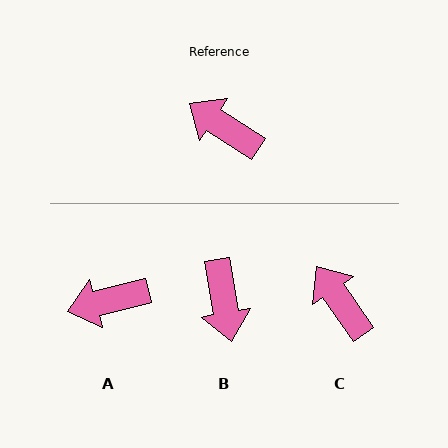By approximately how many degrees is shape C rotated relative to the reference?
Approximately 22 degrees clockwise.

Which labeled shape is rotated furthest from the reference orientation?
B, about 133 degrees away.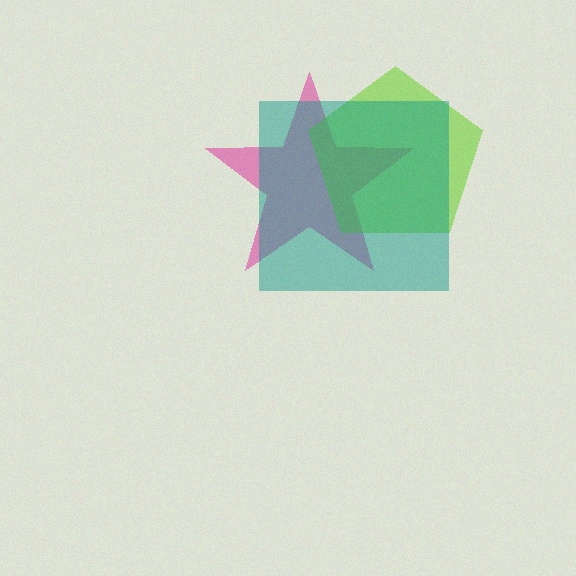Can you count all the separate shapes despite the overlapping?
Yes, there are 3 separate shapes.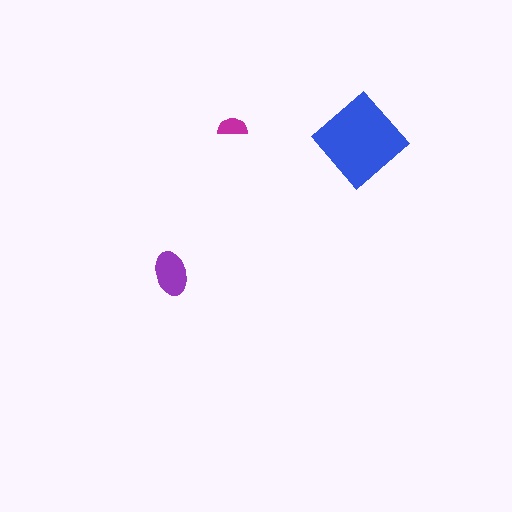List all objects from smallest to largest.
The magenta semicircle, the purple ellipse, the blue diamond.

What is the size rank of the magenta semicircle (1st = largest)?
3rd.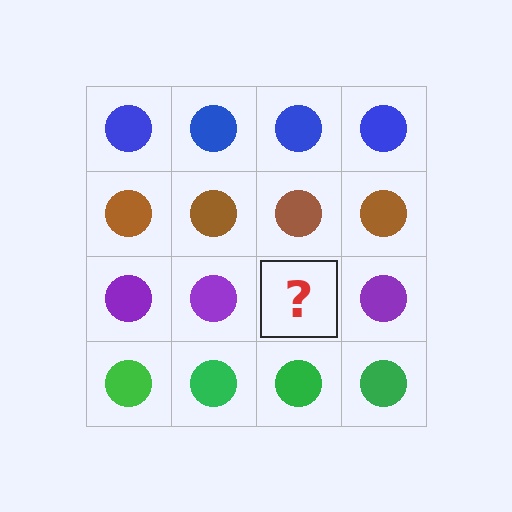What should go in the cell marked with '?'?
The missing cell should contain a purple circle.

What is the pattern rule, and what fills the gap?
The rule is that each row has a consistent color. The gap should be filled with a purple circle.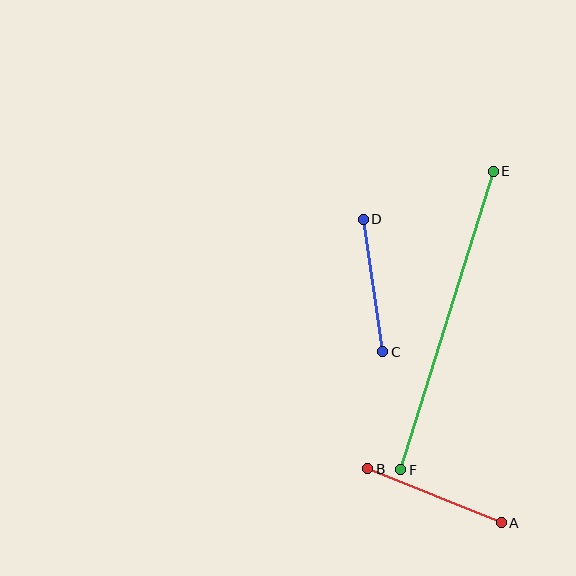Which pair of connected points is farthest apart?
Points E and F are farthest apart.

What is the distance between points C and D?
The distance is approximately 134 pixels.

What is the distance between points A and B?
The distance is approximately 144 pixels.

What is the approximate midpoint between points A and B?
The midpoint is at approximately (434, 496) pixels.